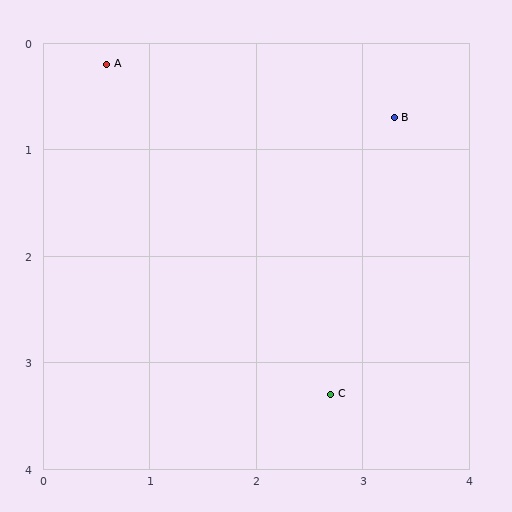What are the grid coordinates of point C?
Point C is at approximately (2.7, 3.3).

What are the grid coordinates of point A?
Point A is at approximately (0.6, 0.2).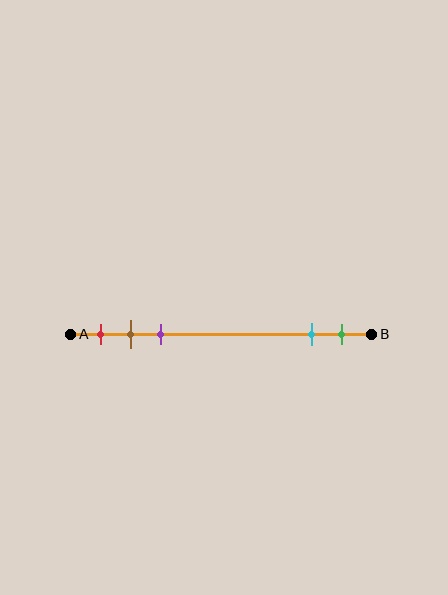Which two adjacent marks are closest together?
The brown and purple marks are the closest adjacent pair.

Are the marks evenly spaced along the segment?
No, the marks are not evenly spaced.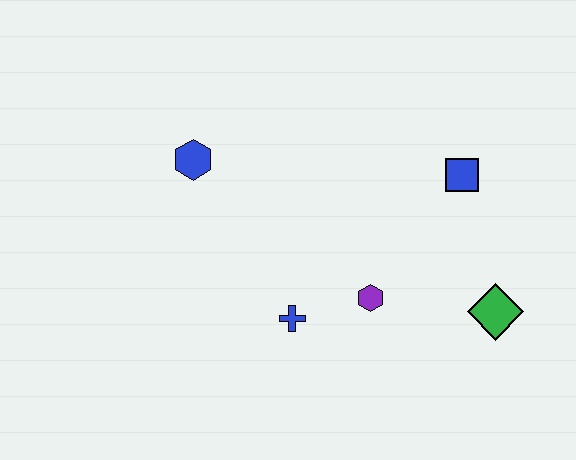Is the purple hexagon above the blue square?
No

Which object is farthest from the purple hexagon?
The blue hexagon is farthest from the purple hexagon.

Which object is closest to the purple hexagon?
The blue cross is closest to the purple hexagon.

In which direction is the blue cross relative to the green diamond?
The blue cross is to the left of the green diamond.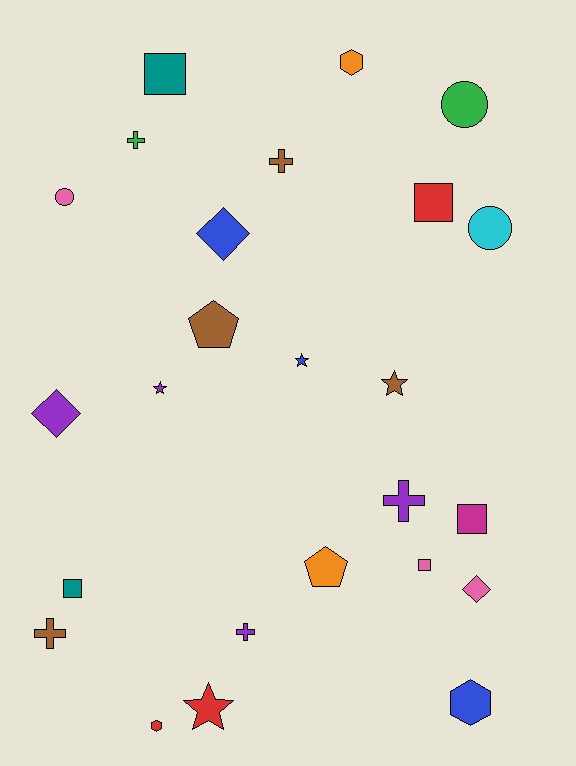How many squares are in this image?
There are 5 squares.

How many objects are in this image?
There are 25 objects.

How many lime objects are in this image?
There are no lime objects.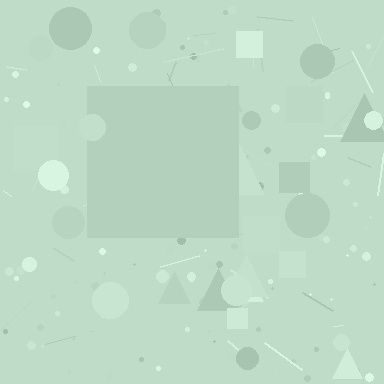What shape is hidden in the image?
A square is hidden in the image.